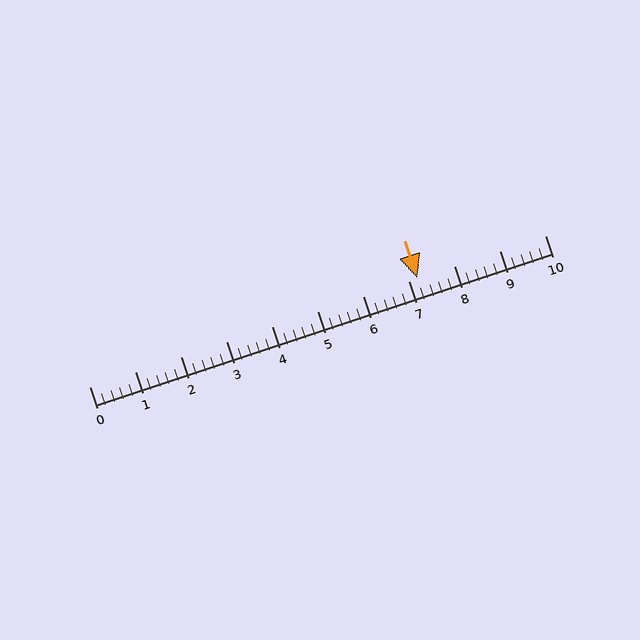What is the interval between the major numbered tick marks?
The major tick marks are spaced 1 units apart.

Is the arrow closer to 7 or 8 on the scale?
The arrow is closer to 7.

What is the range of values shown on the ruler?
The ruler shows values from 0 to 10.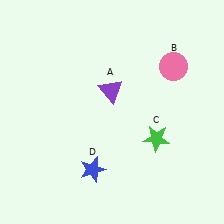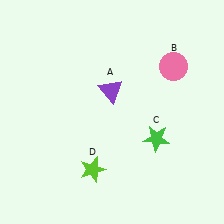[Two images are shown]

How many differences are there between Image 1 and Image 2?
There is 1 difference between the two images.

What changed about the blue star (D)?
In Image 1, D is blue. In Image 2, it changed to lime.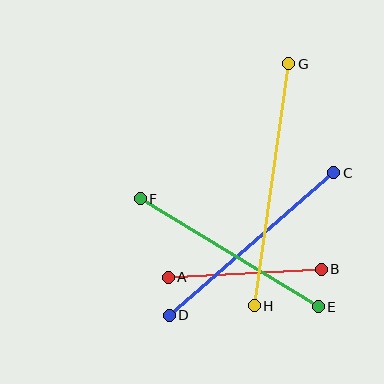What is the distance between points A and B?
The distance is approximately 153 pixels.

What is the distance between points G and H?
The distance is approximately 244 pixels.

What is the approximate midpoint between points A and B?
The midpoint is at approximately (245, 273) pixels.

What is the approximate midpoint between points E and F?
The midpoint is at approximately (229, 253) pixels.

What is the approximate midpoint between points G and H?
The midpoint is at approximately (271, 185) pixels.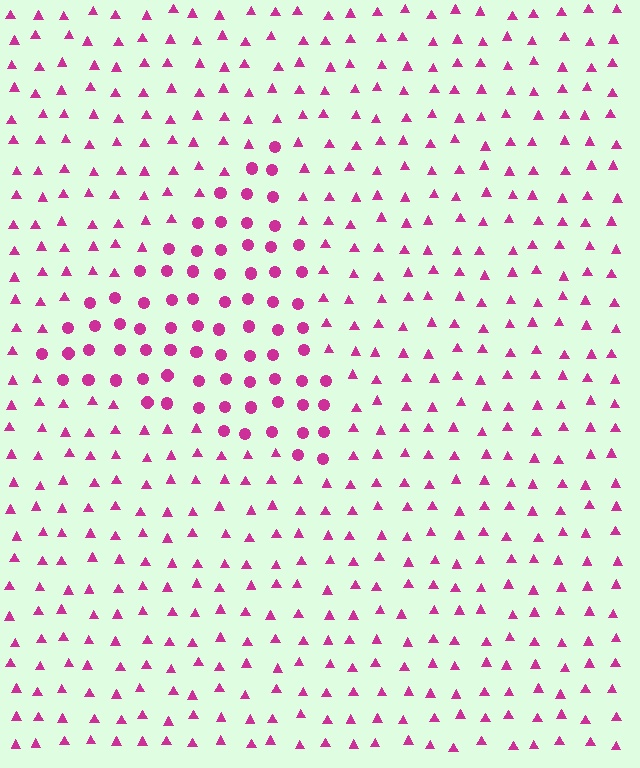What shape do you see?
I see a triangle.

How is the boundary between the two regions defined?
The boundary is defined by a change in element shape: circles inside vs. triangles outside. All elements share the same color and spacing.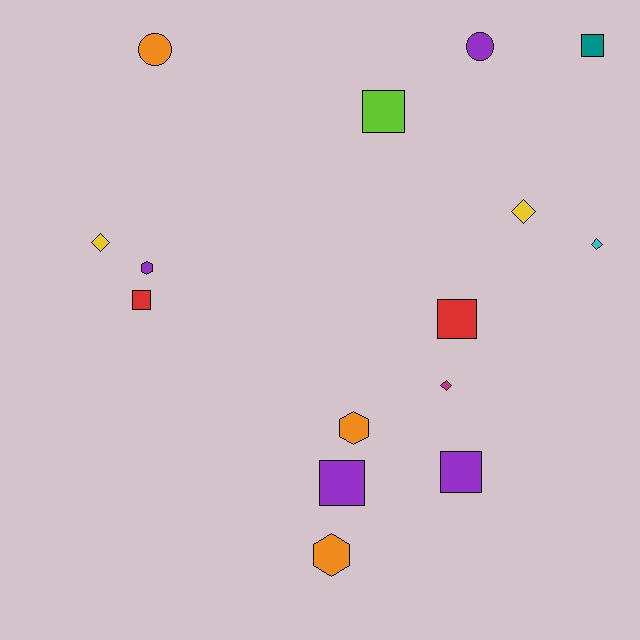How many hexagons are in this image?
There are 3 hexagons.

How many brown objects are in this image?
There are no brown objects.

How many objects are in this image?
There are 15 objects.